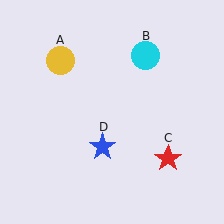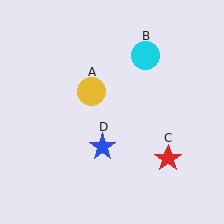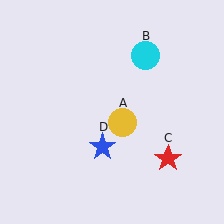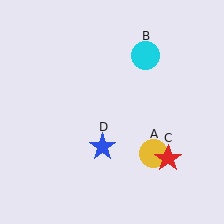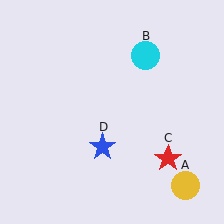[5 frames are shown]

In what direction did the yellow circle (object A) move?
The yellow circle (object A) moved down and to the right.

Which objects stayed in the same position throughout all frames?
Cyan circle (object B) and red star (object C) and blue star (object D) remained stationary.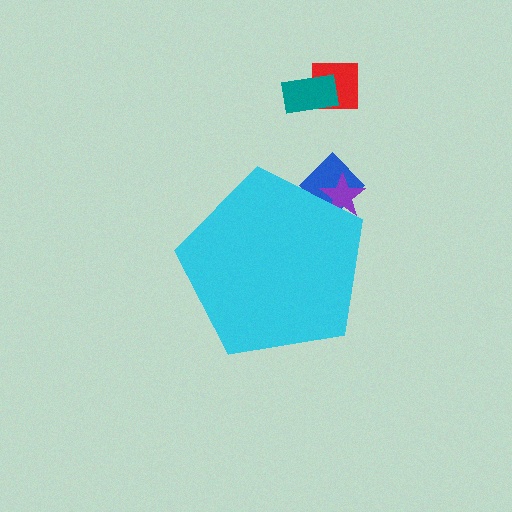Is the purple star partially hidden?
Yes, the purple star is partially hidden behind the cyan pentagon.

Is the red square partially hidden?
No, the red square is fully visible.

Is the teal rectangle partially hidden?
No, the teal rectangle is fully visible.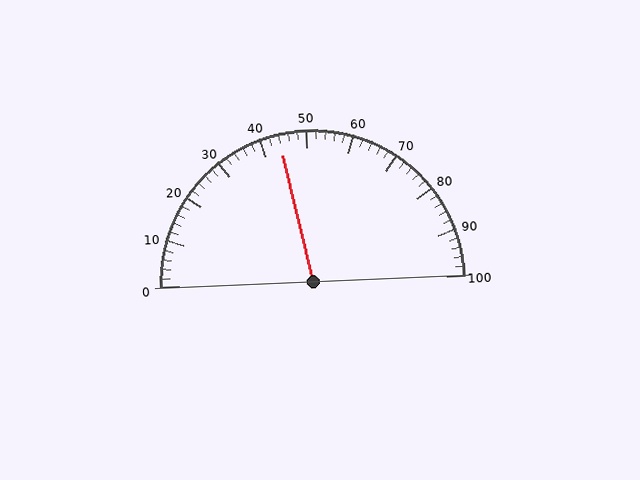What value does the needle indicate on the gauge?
The needle indicates approximately 44.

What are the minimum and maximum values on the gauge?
The gauge ranges from 0 to 100.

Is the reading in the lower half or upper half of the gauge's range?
The reading is in the lower half of the range (0 to 100).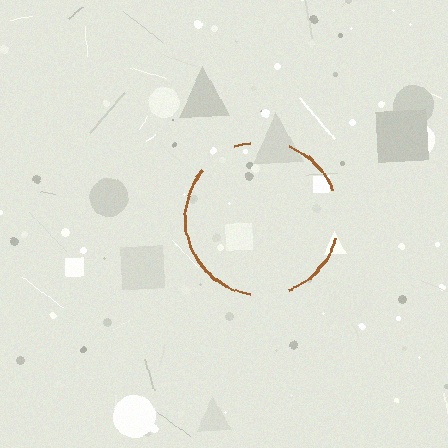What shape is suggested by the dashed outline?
The dashed outline suggests a circle.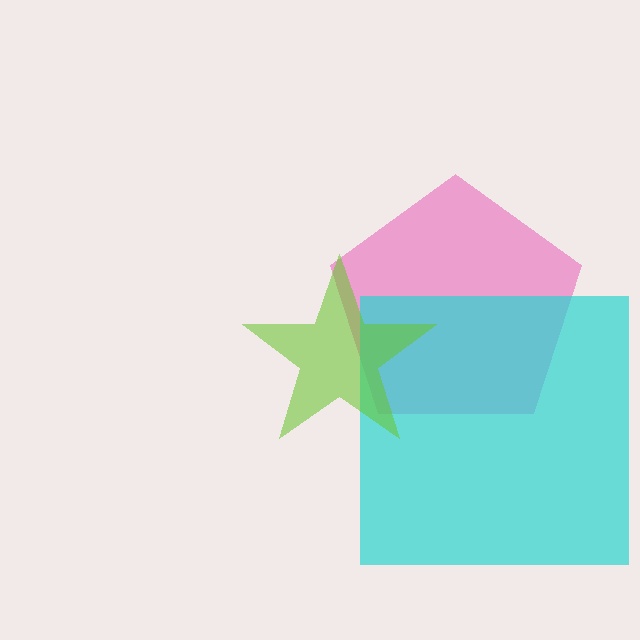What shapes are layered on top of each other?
The layered shapes are: a pink pentagon, a cyan square, a lime star.